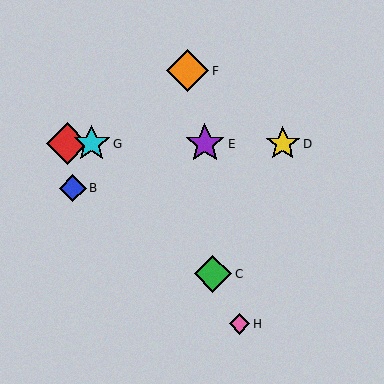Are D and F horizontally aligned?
No, D is at y≈144 and F is at y≈71.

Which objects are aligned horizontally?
Objects A, D, E, G are aligned horizontally.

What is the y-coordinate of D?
Object D is at y≈144.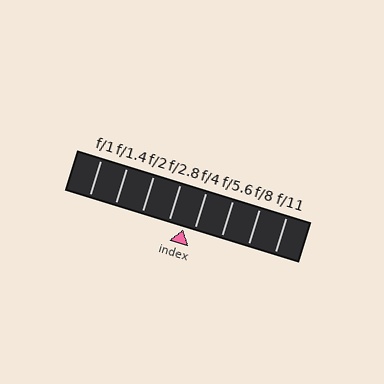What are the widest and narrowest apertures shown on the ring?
The widest aperture shown is f/1 and the narrowest is f/11.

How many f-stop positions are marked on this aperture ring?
There are 8 f-stop positions marked.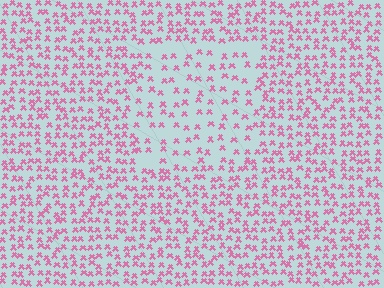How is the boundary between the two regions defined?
The boundary is defined by a change in element density (approximately 1.9x ratio). All elements are the same color, size, and shape.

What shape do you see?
I see a rectangle.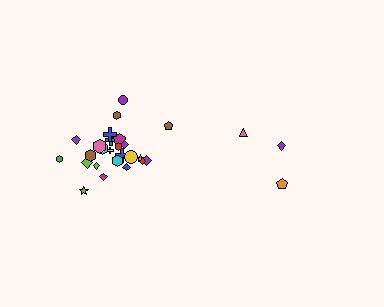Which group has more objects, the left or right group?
The left group.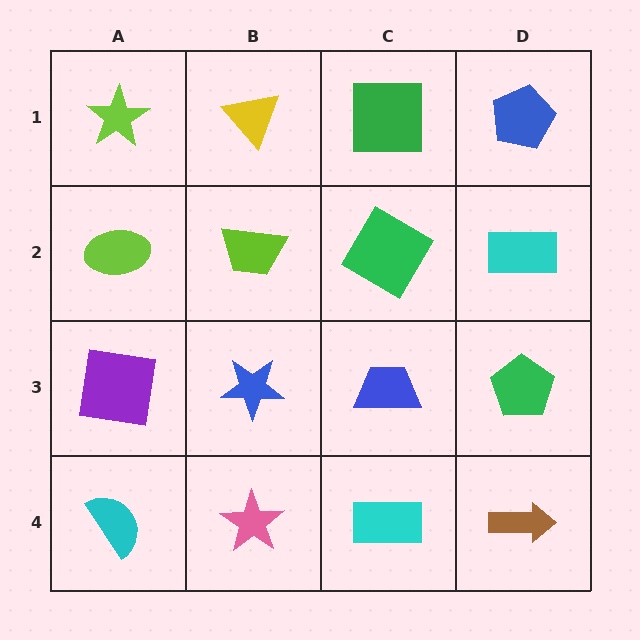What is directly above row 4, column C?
A blue trapezoid.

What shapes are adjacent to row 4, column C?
A blue trapezoid (row 3, column C), a pink star (row 4, column B), a brown arrow (row 4, column D).